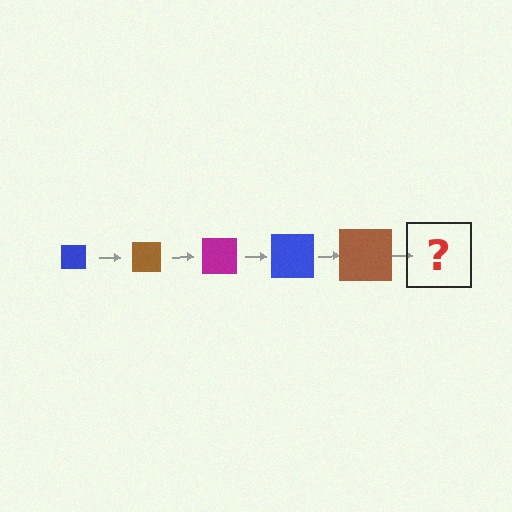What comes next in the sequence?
The next element should be a magenta square, larger than the previous one.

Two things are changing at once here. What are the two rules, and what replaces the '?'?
The two rules are that the square grows larger each step and the color cycles through blue, brown, and magenta. The '?' should be a magenta square, larger than the previous one.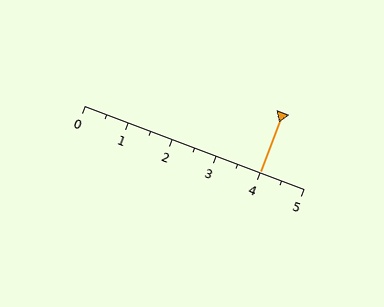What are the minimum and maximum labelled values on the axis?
The axis runs from 0 to 5.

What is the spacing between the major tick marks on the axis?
The major ticks are spaced 1 apart.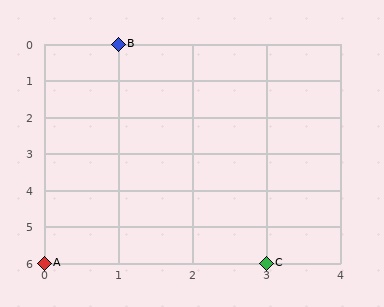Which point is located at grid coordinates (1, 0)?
Point B is at (1, 0).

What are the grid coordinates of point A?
Point A is at grid coordinates (0, 6).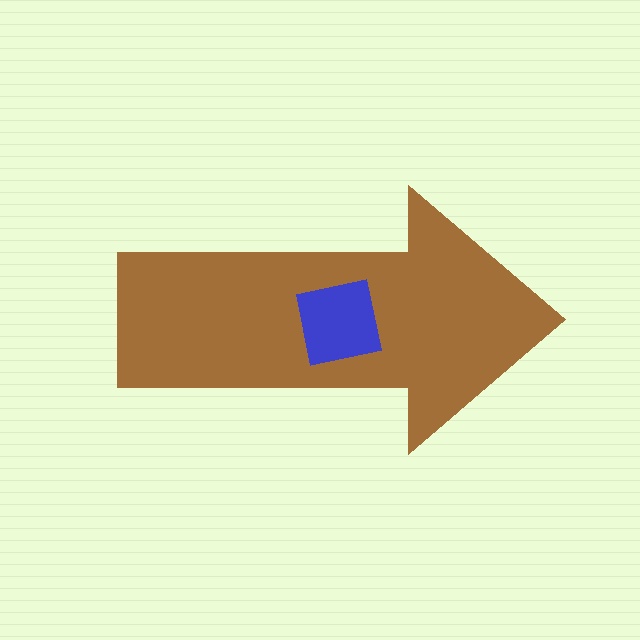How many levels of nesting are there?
2.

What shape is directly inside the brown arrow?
The blue square.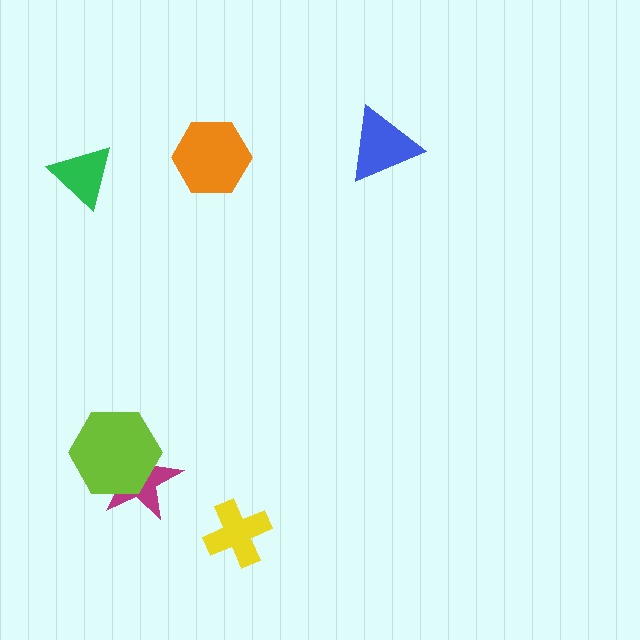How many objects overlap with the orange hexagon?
0 objects overlap with the orange hexagon.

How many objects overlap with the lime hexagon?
1 object overlaps with the lime hexagon.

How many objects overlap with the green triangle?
0 objects overlap with the green triangle.